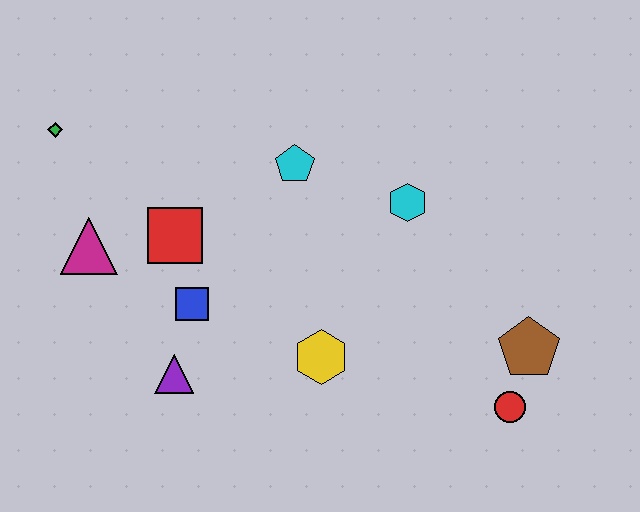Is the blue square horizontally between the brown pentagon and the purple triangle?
Yes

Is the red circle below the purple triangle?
Yes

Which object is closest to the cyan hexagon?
The cyan pentagon is closest to the cyan hexagon.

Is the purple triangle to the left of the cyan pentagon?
Yes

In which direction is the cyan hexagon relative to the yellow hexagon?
The cyan hexagon is above the yellow hexagon.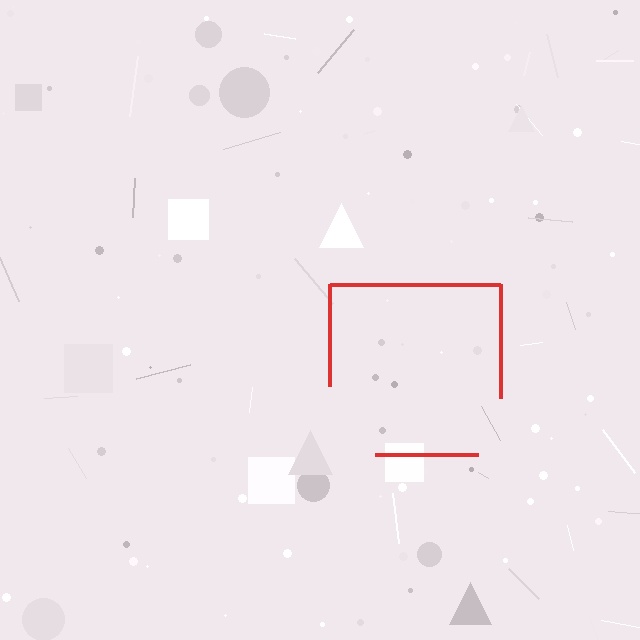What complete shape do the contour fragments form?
The contour fragments form a square.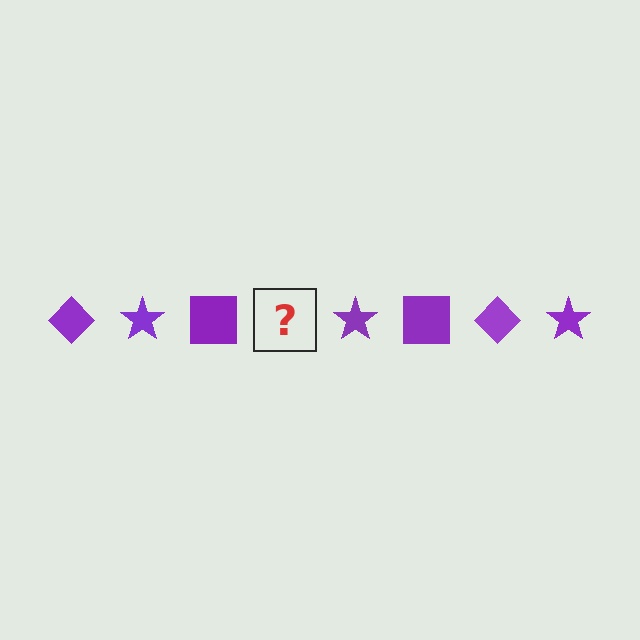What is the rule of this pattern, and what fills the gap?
The rule is that the pattern cycles through diamond, star, square shapes in purple. The gap should be filled with a purple diamond.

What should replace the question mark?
The question mark should be replaced with a purple diamond.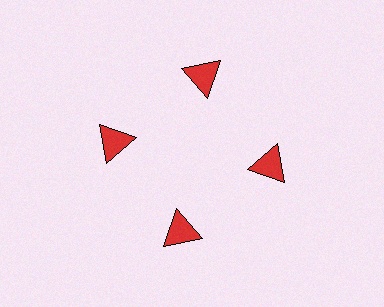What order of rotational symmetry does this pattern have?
This pattern has 4-fold rotational symmetry.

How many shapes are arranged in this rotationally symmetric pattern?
There are 4 shapes, arranged in 4 groups of 1.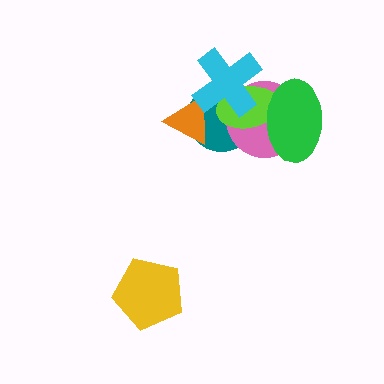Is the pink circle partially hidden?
Yes, it is partially covered by another shape.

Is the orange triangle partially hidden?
Yes, it is partially covered by another shape.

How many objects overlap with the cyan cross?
4 objects overlap with the cyan cross.